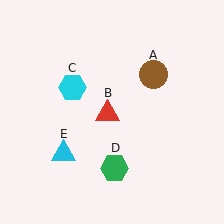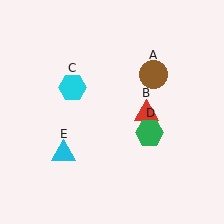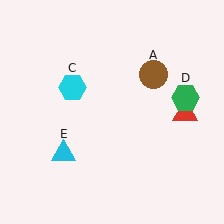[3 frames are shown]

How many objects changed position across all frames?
2 objects changed position: red triangle (object B), green hexagon (object D).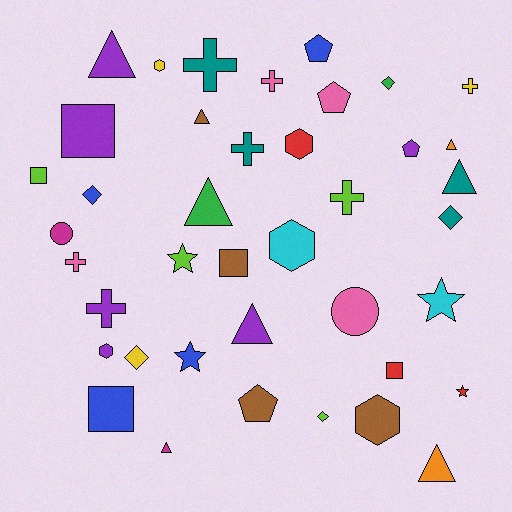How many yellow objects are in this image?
There are 3 yellow objects.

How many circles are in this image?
There are 2 circles.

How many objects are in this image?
There are 40 objects.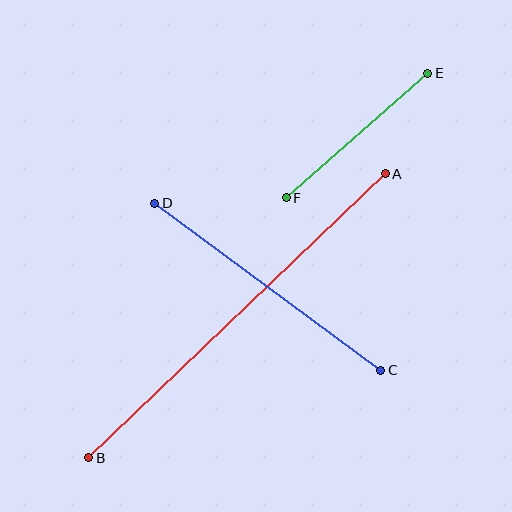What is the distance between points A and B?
The distance is approximately 410 pixels.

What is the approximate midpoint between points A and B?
The midpoint is at approximately (237, 316) pixels.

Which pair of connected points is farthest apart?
Points A and B are farthest apart.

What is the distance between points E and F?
The distance is approximately 188 pixels.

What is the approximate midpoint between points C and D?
The midpoint is at approximately (268, 287) pixels.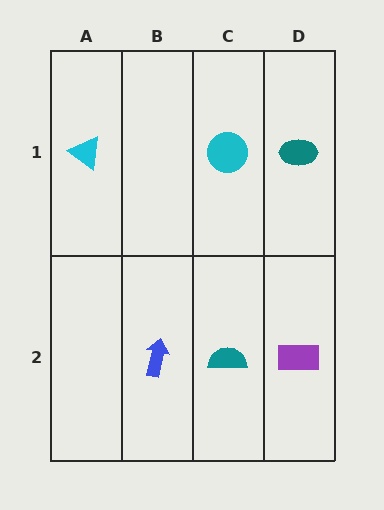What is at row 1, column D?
A teal ellipse.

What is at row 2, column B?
A blue arrow.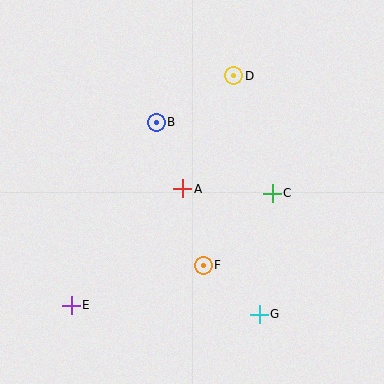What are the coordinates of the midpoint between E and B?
The midpoint between E and B is at (114, 214).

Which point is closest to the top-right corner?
Point D is closest to the top-right corner.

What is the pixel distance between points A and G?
The distance between A and G is 147 pixels.